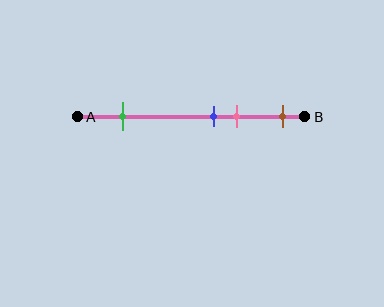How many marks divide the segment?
There are 4 marks dividing the segment.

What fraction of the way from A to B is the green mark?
The green mark is approximately 20% (0.2) of the way from A to B.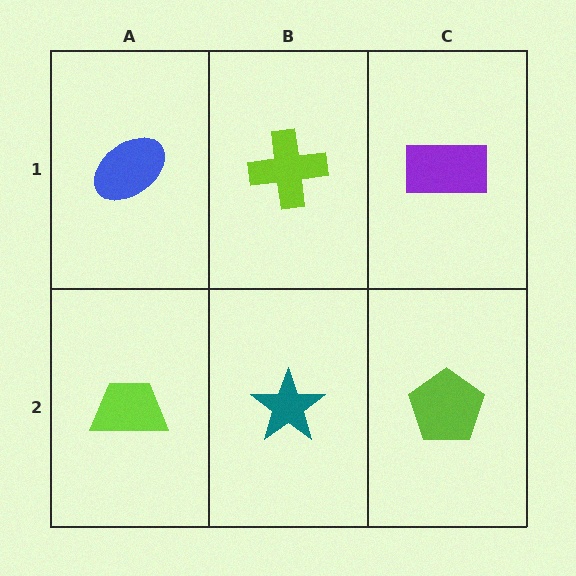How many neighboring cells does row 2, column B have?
3.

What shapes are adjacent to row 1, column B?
A teal star (row 2, column B), a blue ellipse (row 1, column A), a purple rectangle (row 1, column C).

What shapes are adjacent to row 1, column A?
A lime trapezoid (row 2, column A), a lime cross (row 1, column B).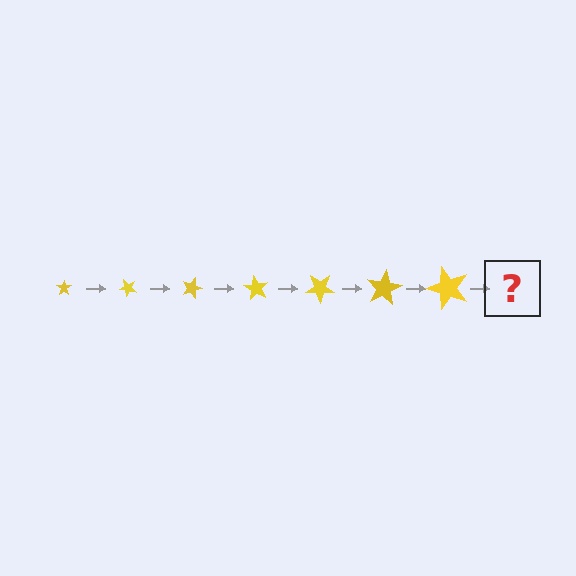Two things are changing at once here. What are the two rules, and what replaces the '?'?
The two rules are that the star grows larger each step and it rotates 45 degrees each step. The '?' should be a star, larger than the previous one and rotated 315 degrees from the start.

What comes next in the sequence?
The next element should be a star, larger than the previous one and rotated 315 degrees from the start.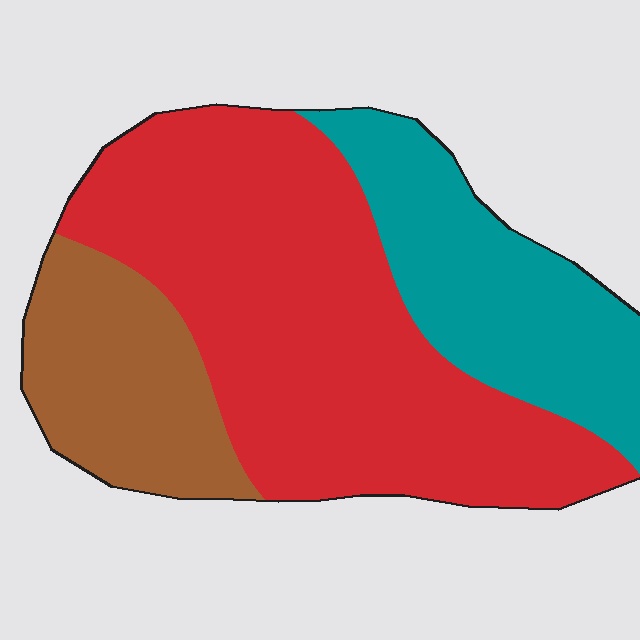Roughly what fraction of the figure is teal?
Teal covers 25% of the figure.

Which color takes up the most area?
Red, at roughly 55%.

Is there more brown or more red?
Red.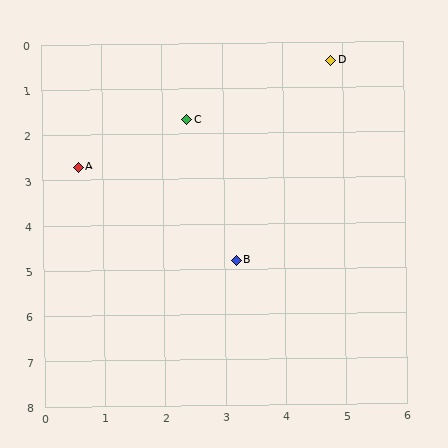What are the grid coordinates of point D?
Point D is at approximately (4.8, 0.4).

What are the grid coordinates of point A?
Point A is at approximately (0.6, 2.7).